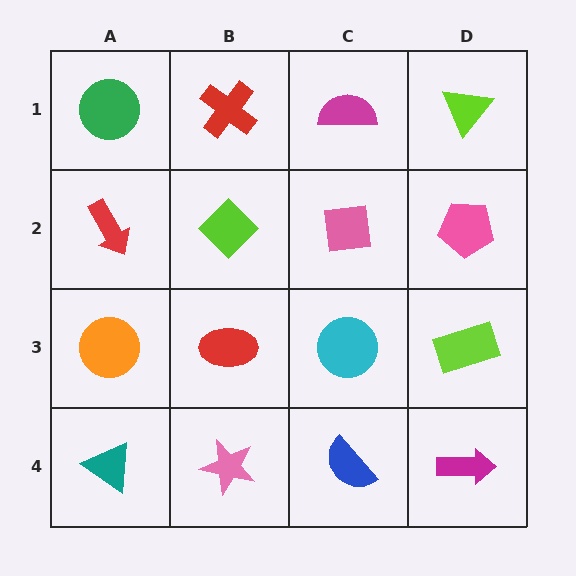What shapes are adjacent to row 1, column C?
A pink square (row 2, column C), a red cross (row 1, column B), a lime triangle (row 1, column D).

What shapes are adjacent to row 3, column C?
A pink square (row 2, column C), a blue semicircle (row 4, column C), a red ellipse (row 3, column B), a lime rectangle (row 3, column D).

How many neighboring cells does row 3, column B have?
4.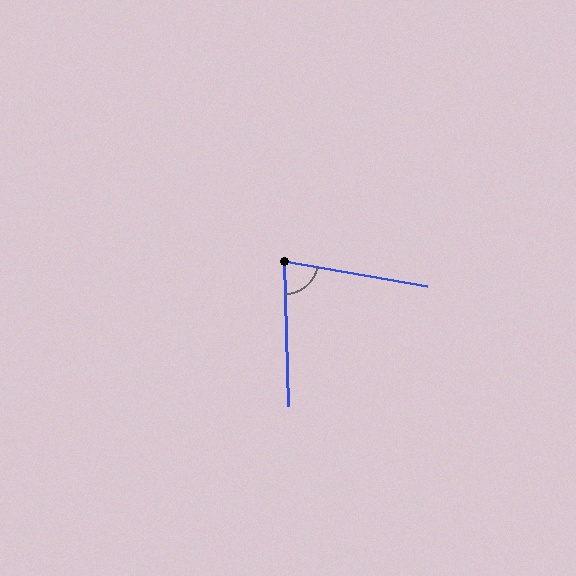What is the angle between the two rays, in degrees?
Approximately 78 degrees.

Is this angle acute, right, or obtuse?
It is acute.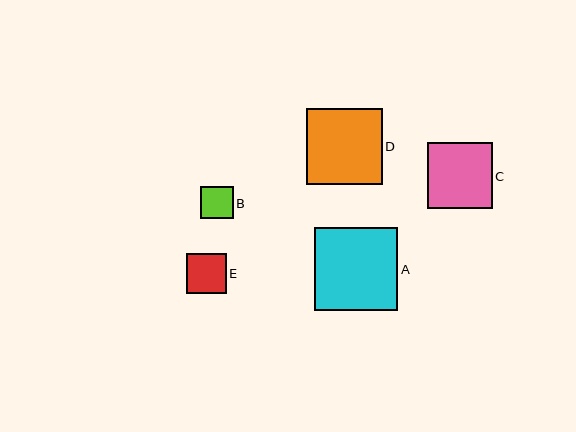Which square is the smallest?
Square B is the smallest with a size of approximately 32 pixels.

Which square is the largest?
Square A is the largest with a size of approximately 84 pixels.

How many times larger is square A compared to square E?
Square A is approximately 2.1 times the size of square E.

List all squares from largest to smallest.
From largest to smallest: A, D, C, E, B.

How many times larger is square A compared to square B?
Square A is approximately 2.6 times the size of square B.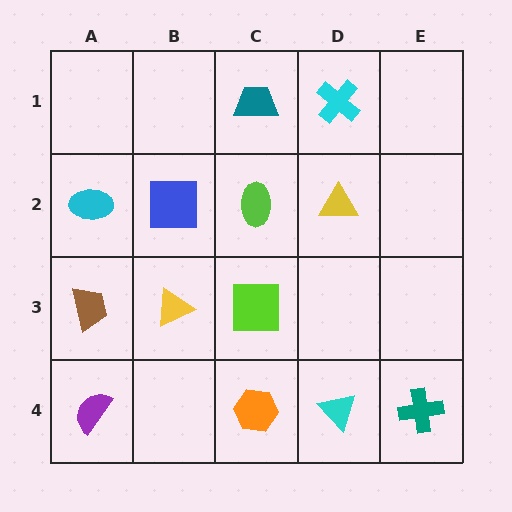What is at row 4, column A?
A purple semicircle.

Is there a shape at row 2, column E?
No, that cell is empty.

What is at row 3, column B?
A yellow triangle.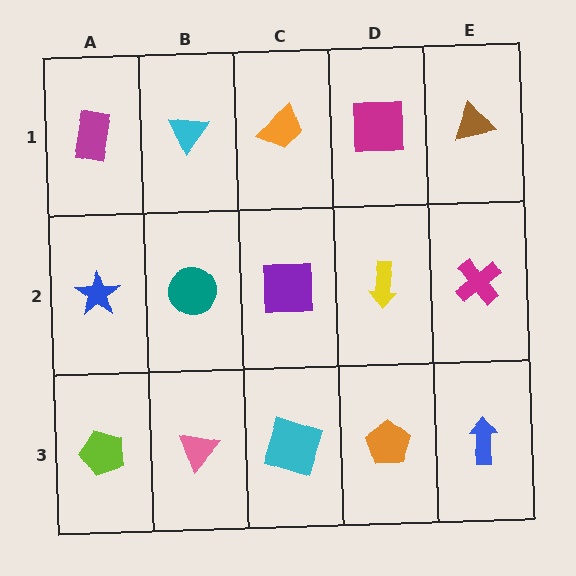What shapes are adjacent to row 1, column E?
A magenta cross (row 2, column E), a magenta square (row 1, column D).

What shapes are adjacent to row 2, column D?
A magenta square (row 1, column D), an orange pentagon (row 3, column D), a purple square (row 2, column C), a magenta cross (row 2, column E).